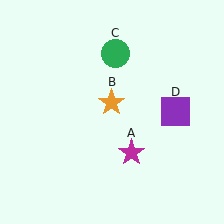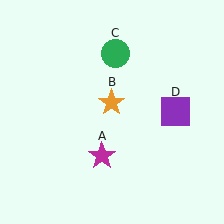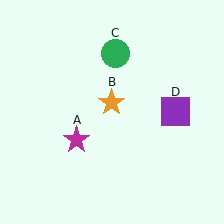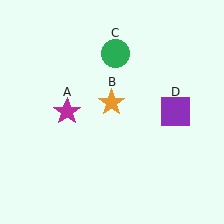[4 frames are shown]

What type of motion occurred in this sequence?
The magenta star (object A) rotated clockwise around the center of the scene.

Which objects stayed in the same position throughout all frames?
Orange star (object B) and green circle (object C) and purple square (object D) remained stationary.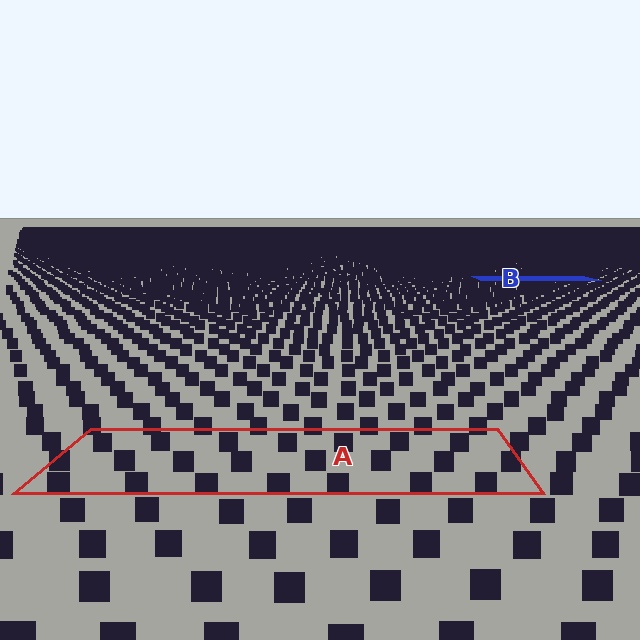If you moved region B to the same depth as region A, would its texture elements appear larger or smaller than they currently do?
They would appear larger. At a closer depth, the same texture elements are projected at a bigger on-screen size.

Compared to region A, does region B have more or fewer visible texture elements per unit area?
Region B has more texture elements per unit area — they are packed more densely because it is farther away.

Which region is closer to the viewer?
Region A is closer. The texture elements there are larger and more spread out.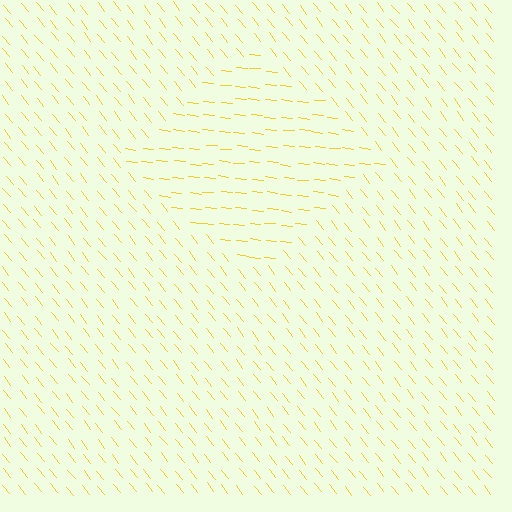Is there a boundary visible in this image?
Yes, there is a texture boundary formed by a change in line orientation.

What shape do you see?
I see a diamond.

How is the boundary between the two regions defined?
The boundary is defined purely by a change in line orientation (approximately 45 degrees difference). All lines are the same color and thickness.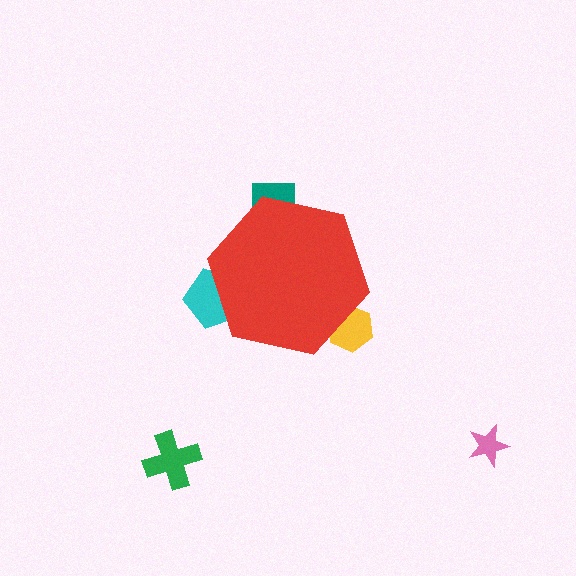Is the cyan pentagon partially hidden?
Yes, the cyan pentagon is partially hidden behind the red hexagon.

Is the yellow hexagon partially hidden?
Yes, the yellow hexagon is partially hidden behind the red hexagon.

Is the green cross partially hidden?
No, the green cross is fully visible.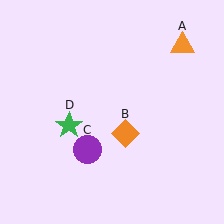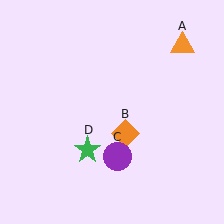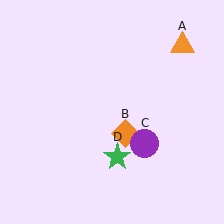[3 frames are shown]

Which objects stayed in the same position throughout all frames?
Orange triangle (object A) and orange diamond (object B) remained stationary.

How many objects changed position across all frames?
2 objects changed position: purple circle (object C), green star (object D).